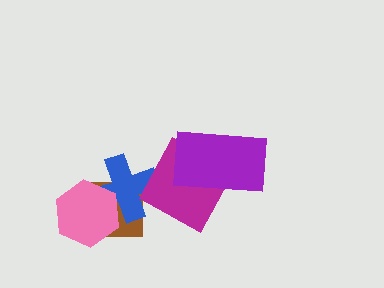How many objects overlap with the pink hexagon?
2 objects overlap with the pink hexagon.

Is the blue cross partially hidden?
Yes, it is partially covered by another shape.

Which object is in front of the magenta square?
The purple rectangle is in front of the magenta square.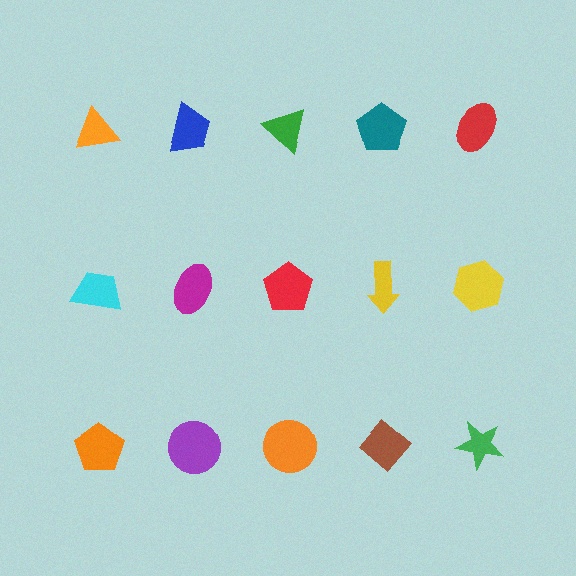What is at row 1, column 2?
A blue trapezoid.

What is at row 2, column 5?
A yellow hexagon.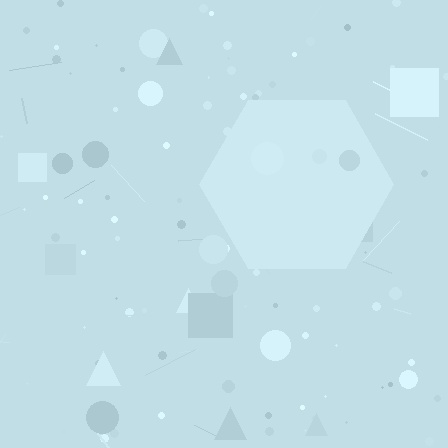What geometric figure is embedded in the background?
A hexagon is embedded in the background.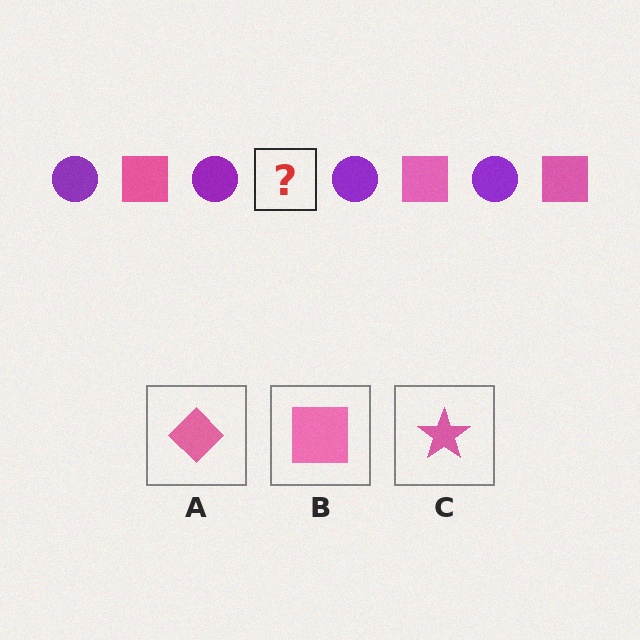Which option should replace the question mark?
Option B.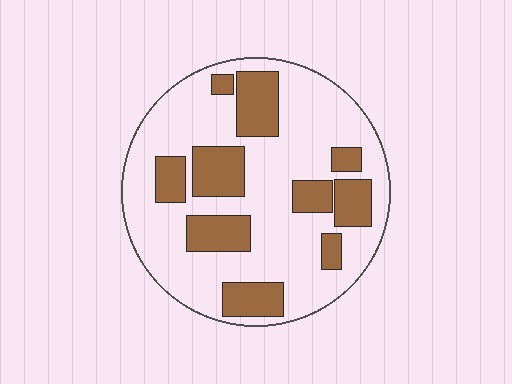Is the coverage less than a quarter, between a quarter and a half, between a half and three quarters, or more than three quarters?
Between a quarter and a half.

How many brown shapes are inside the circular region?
10.